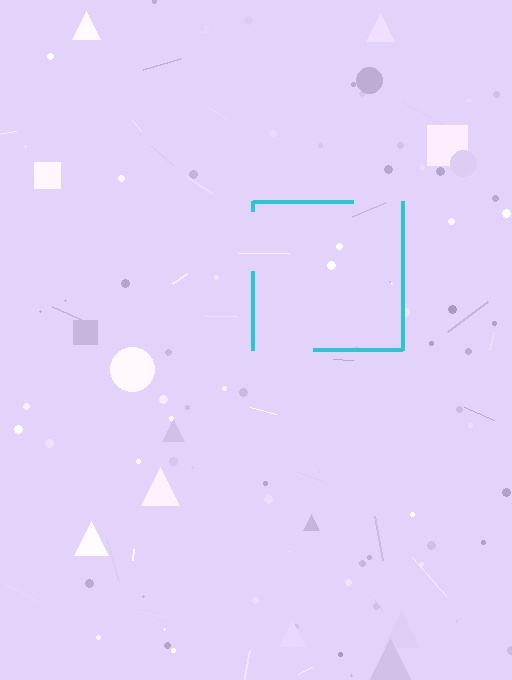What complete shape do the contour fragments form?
The contour fragments form a square.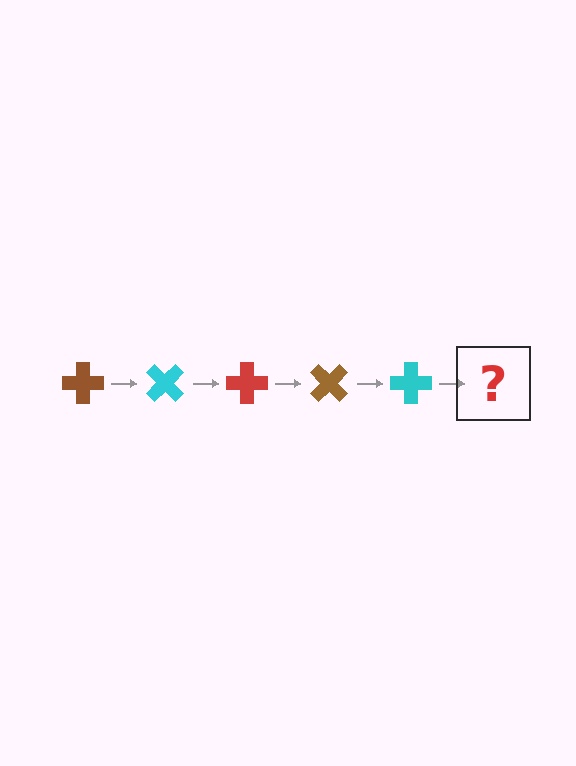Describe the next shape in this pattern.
It should be a red cross, rotated 225 degrees from the start.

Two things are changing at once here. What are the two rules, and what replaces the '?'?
The two rules are that it rotates 45 degrees each step and the color cycles through brown, cyan, and red. The '?' should be a red cross, rotated 225 degrees from the start.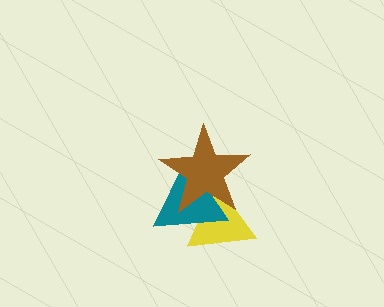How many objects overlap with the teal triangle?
2 objects overlap with the teal triangle.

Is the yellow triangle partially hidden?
Yes, it is partially covered by another shape.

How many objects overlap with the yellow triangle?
2 objects overlap with the yellow triangle.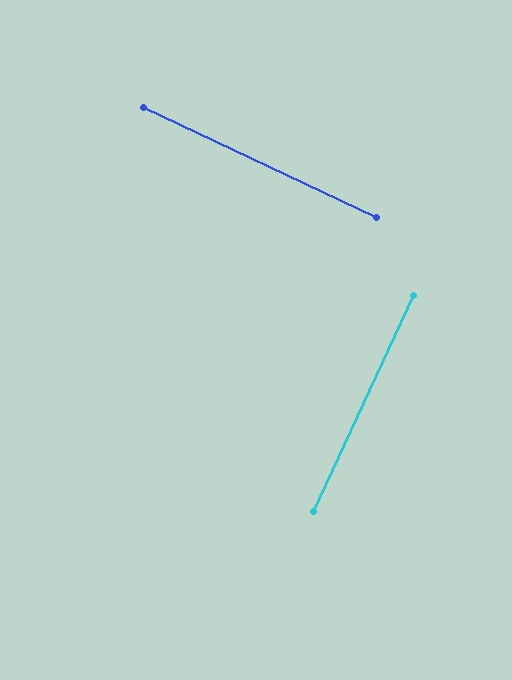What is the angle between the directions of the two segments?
Approximately 89 degrees.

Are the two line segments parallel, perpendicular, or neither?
Perpendicular — they meet at approximately 89°.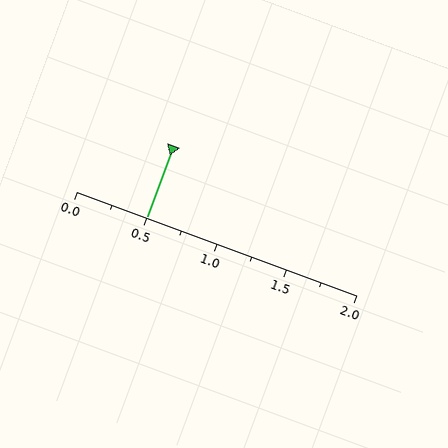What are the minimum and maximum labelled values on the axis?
The axis runs from 0.0 to 2.0.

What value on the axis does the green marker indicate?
The marker indicates approximately 0.5.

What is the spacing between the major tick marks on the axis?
The major ticks are spaced 0.5 apart.